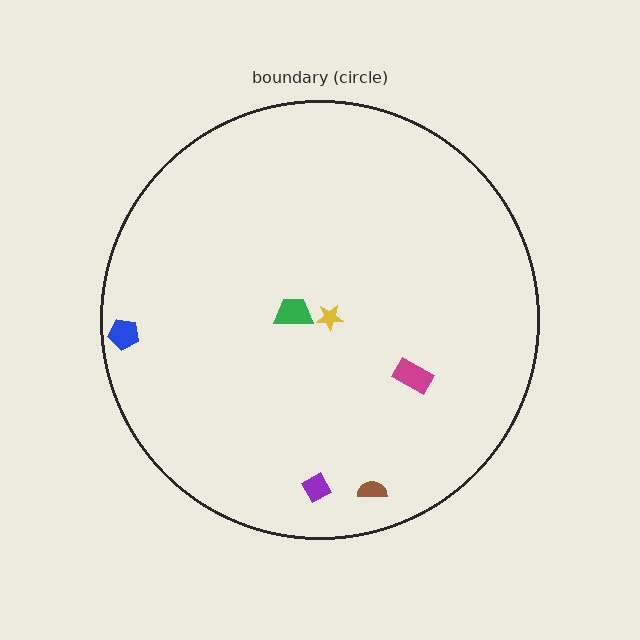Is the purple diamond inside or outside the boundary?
Inside.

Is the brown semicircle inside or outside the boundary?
Inside.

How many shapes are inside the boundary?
6 inside, 0 outside.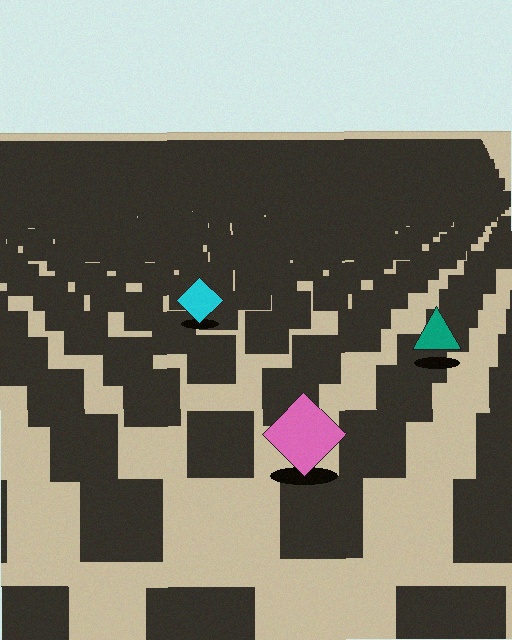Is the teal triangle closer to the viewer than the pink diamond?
No. The pink diamond is closer — you can tell from the texture gradient: the ground texture is coarser near it.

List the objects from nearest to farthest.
From nearest to farthest: the pink diamond, the teal triangle, the cyan diamond.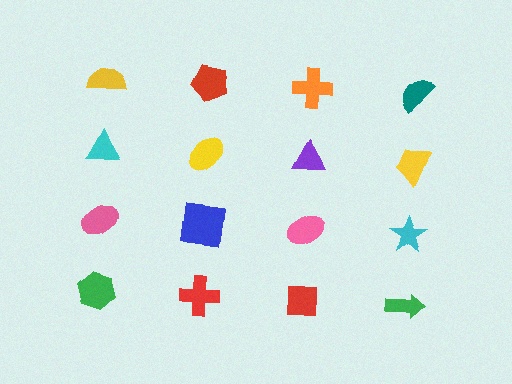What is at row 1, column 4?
A teal semicircle.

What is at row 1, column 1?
A yellow semicircle.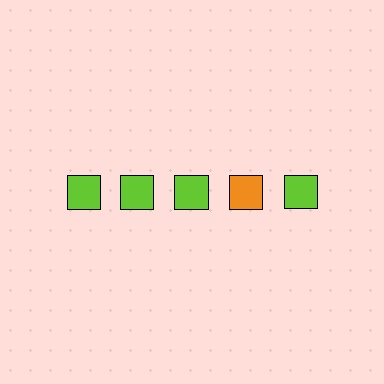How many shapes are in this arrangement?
There are 5 shapes arranged in a grid pattern.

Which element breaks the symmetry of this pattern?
The orange square in the top row, second from right column breaks the symmetry. All other shapes are lime squares.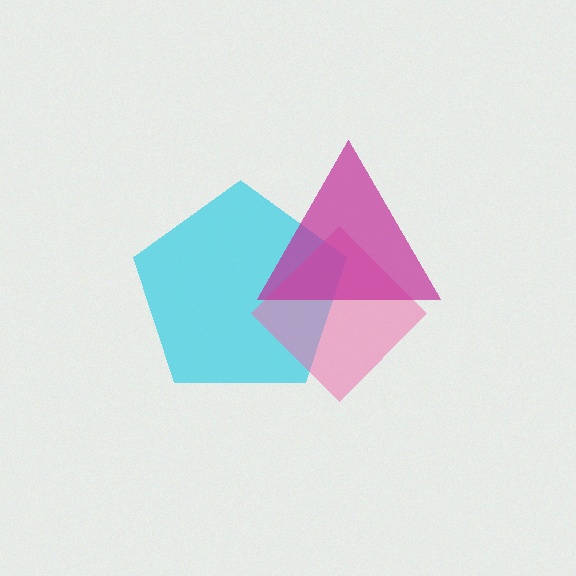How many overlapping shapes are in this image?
There are 3 overlapping shapes in the image.